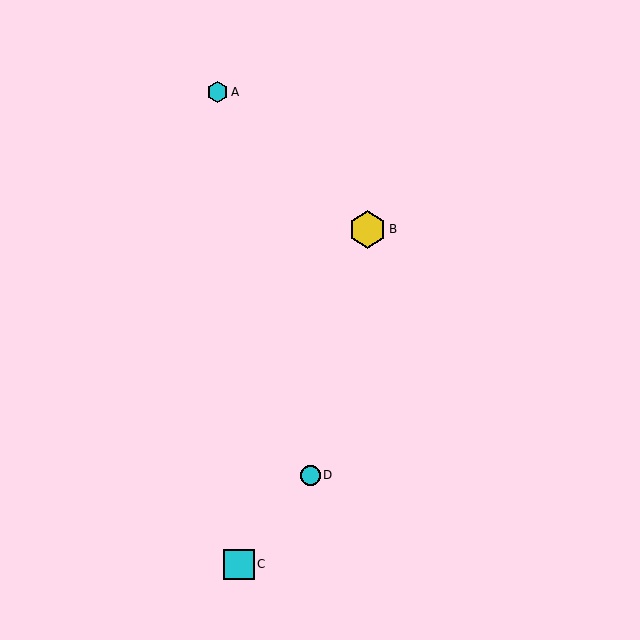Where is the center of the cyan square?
The center of the cyan square is at (239, 564).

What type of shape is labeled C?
Shape C is a cyan square.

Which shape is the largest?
The yellow hexagon (labeled B) is the largest.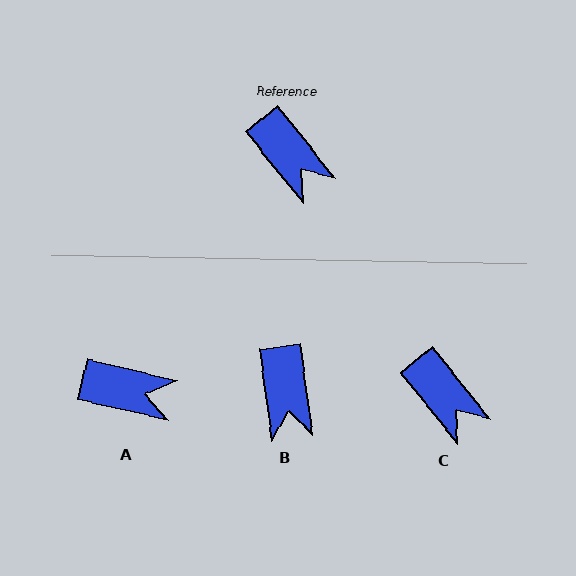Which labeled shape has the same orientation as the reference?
C.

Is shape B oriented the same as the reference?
No, it is off by about 31 degrees.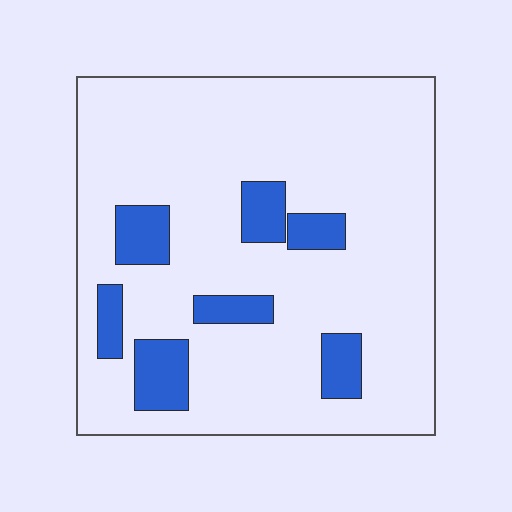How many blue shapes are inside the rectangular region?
7.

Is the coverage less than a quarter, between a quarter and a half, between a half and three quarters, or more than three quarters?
Less than a quarter.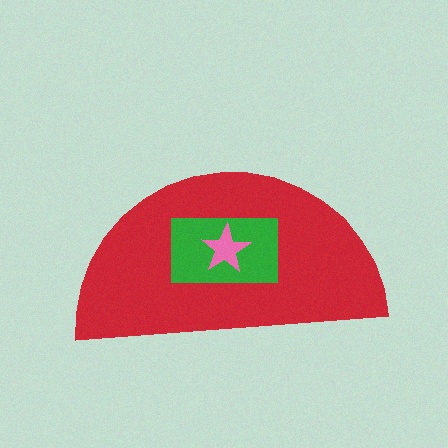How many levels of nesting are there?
3.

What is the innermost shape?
The pink star.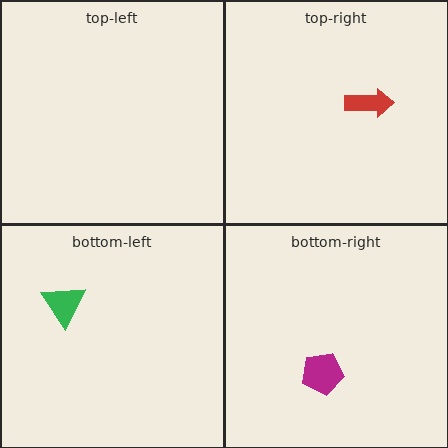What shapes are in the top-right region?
The red arrow.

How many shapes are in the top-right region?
1.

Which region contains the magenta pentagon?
The bottom-right region.